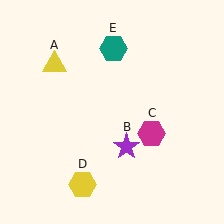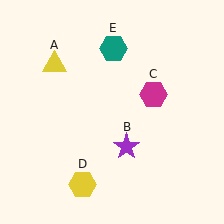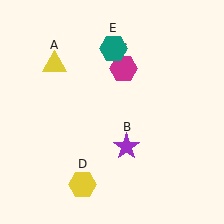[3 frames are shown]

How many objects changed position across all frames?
1 object changed position: magenta hexagon (object C).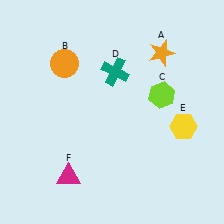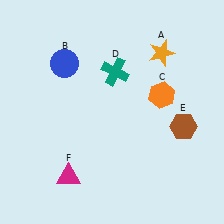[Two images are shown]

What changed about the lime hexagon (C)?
In Image 1, C is lime. In Image 2, it changed to orange.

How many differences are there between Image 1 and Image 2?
There are 3 differences between the two images.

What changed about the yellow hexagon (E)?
In Image 1, E is yellow. In Image 2, it changed to brown.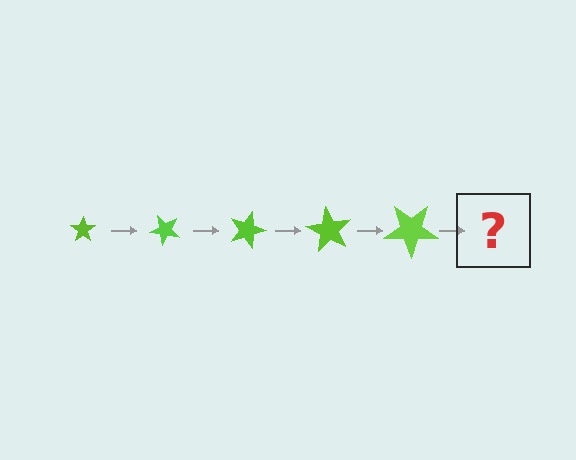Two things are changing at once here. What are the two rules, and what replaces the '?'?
The two rules are that the star grows larger each step and it rotates 45 degrees each step. The '?' should be a star, larger than the previous one and rotated 225 degrees from the start.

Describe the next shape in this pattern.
It should be a star, larger than the previous one and rotated 225 degrees from the start.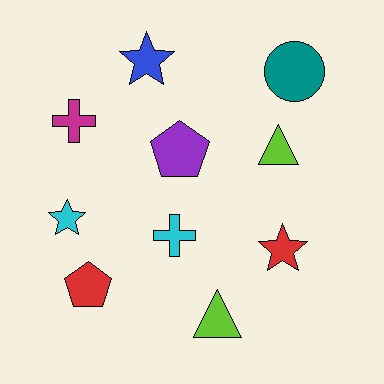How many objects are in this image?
There are 10 objects.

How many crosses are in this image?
There are 2 crosses.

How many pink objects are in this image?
There are no pink objects.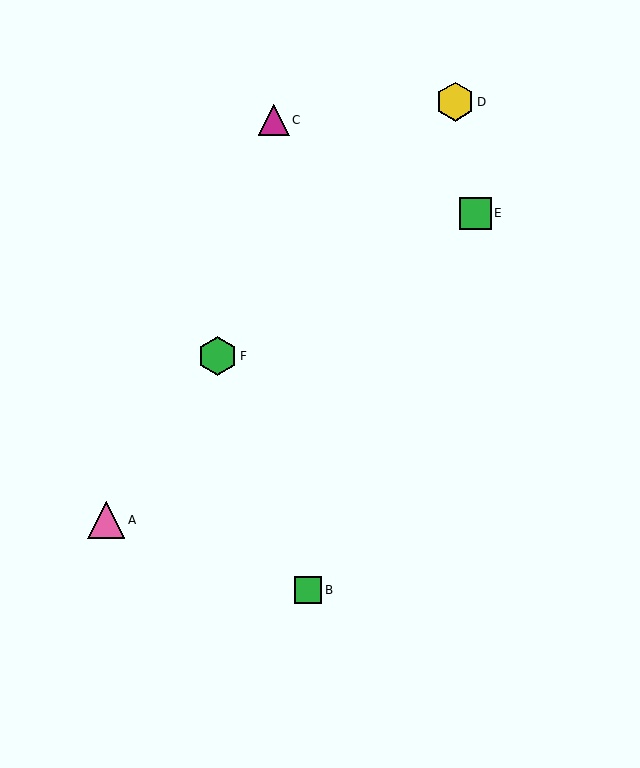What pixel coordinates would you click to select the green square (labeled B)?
Click at (308, 590) to select the green square B.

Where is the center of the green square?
The center of the green square is at (308, 590).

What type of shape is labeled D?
Shape D is a yellow hexagon.